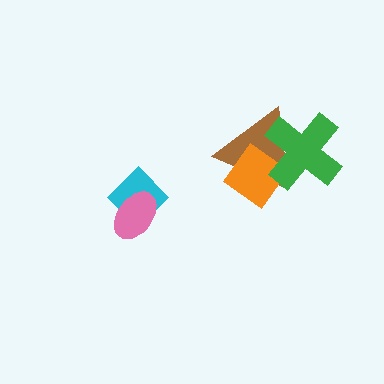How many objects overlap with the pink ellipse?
1 object overlaps with the pink ellipse.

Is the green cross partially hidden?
No, no other shape covers it.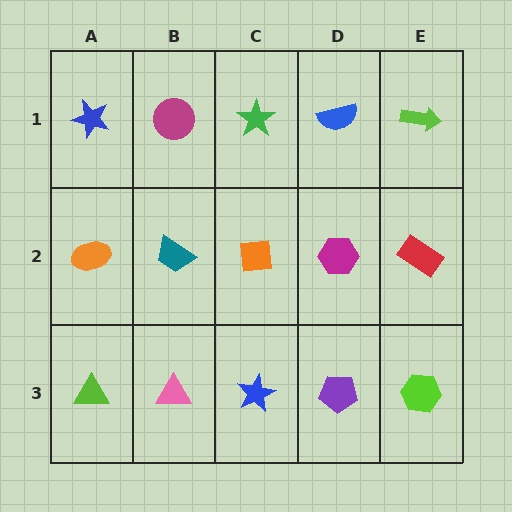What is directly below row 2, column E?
A lime hexagon.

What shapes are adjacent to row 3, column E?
A red rectangle (row 2, column E), a purple pentagon (row 3, column D).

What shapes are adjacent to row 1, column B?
A teal trapezoid (row 2, column B), a blue star (row 1, column A), a green star (row 1, column C).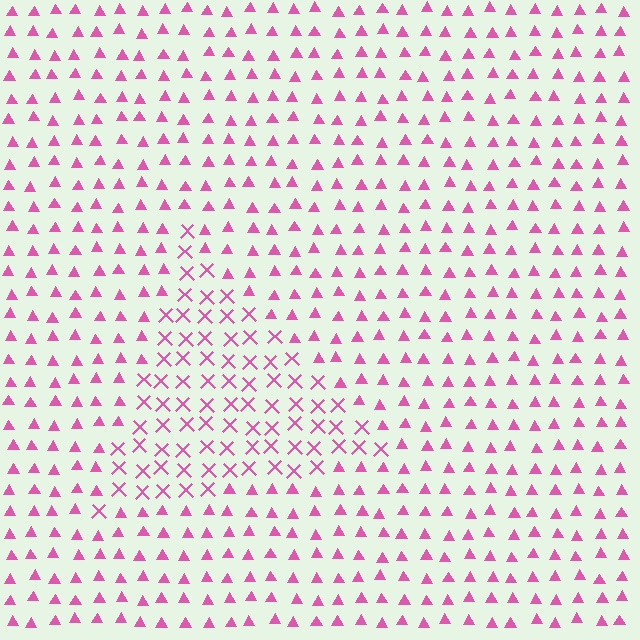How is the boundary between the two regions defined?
The boundary is defined by a change in element shape: X marks inside vs. triangles outside. All elements share the same color and spacing.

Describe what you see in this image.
The image is filled with small pink elements arranged in a uniform grid. A triangle-shaped region contains X marks, while the surrounding area contains triangles. The boundary is defined purely by the change in element shape.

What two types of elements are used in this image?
The image uses X marks inside the triangle region and triangles outside it.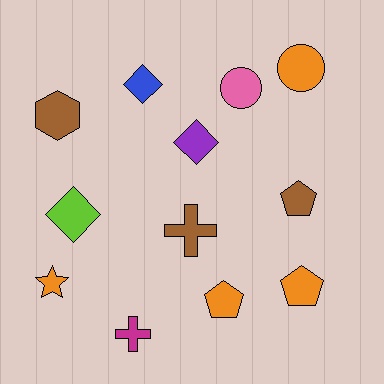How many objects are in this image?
There are 12 objects.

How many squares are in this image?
There are no squares.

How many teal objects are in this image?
There are no teal objects.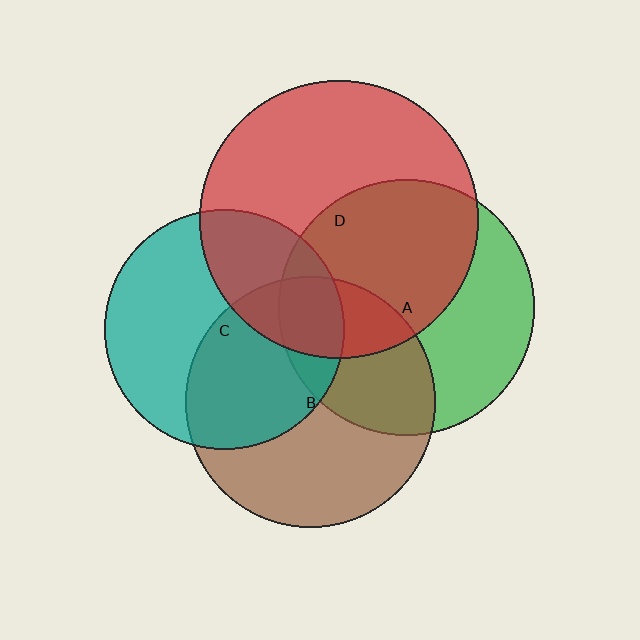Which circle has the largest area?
Circle D (red).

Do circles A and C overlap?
Yes.